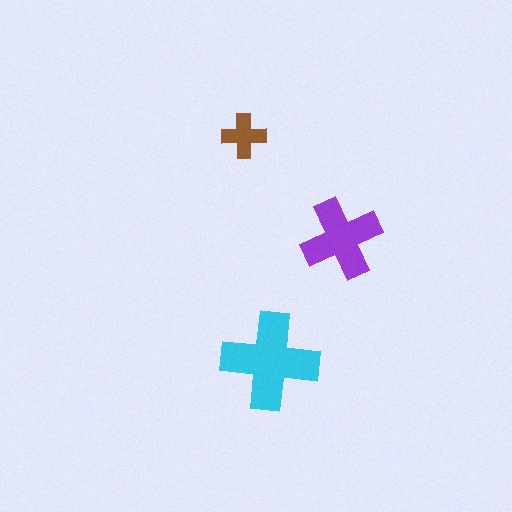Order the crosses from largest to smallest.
the cyan one, the purple one, the brown one.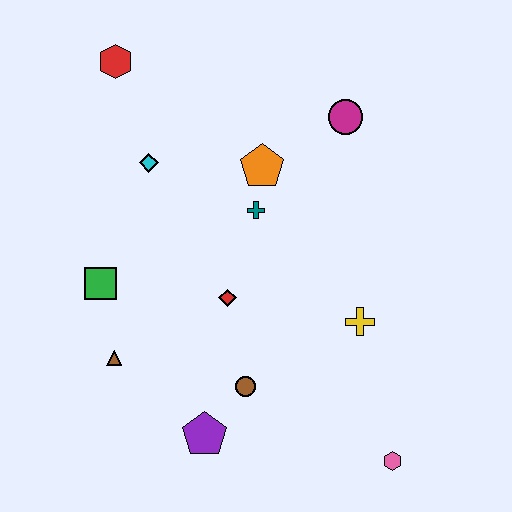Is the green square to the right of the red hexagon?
No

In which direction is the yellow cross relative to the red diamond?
The yellow cross is to the right of the red diamond.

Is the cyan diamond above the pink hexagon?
Yes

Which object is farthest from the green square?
The pink hexagon is farthest from the green square.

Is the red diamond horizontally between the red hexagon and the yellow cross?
Yes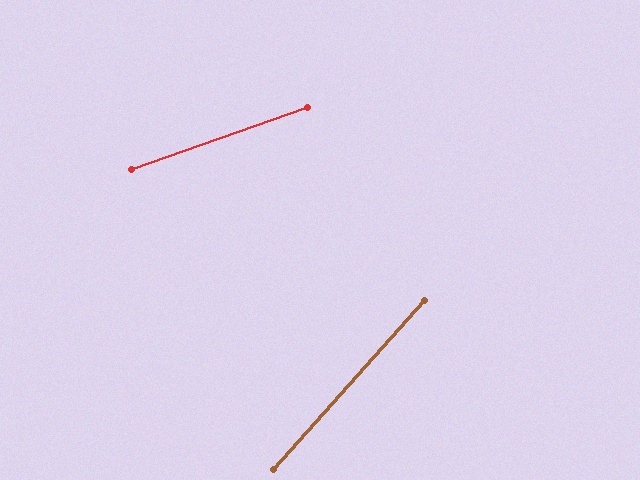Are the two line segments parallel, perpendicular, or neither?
Neither parallel nor perpendicular — they differ by about 29°.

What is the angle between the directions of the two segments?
Approximately 29 degrees.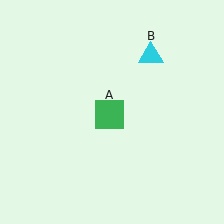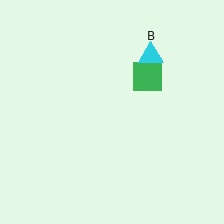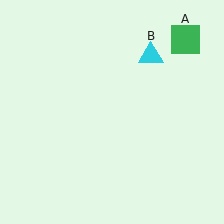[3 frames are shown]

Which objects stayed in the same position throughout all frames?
Cyan triangle (object B) remained stationary.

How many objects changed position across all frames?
1 object changed position: green square (object A).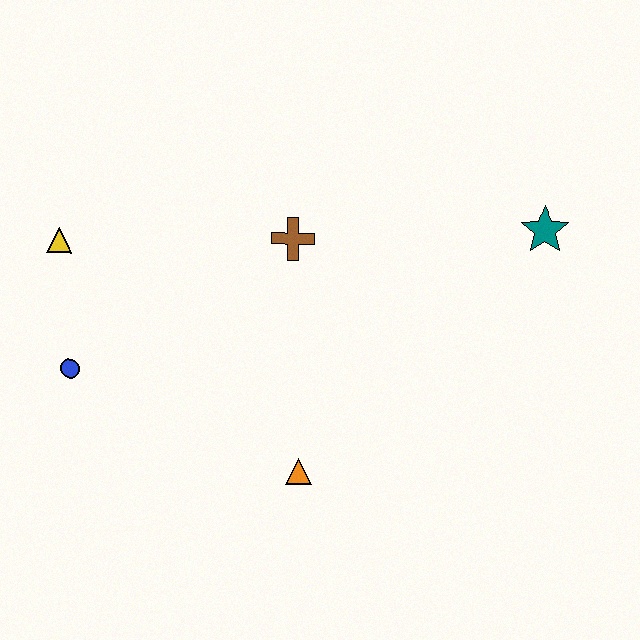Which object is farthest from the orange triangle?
The teal star is farthest from the orange triangle.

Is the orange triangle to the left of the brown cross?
No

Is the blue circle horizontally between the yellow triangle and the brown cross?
Yes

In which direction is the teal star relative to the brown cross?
The teal star is to the right of the brown cross.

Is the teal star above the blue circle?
Yes